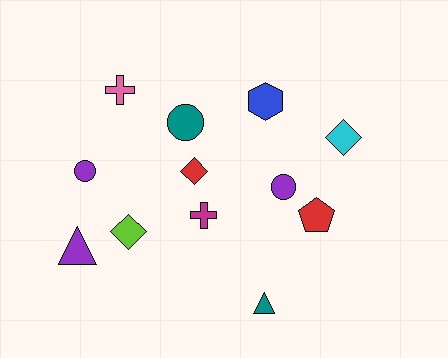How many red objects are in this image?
There are 2 red objects.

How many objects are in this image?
There are 12 objects.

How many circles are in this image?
There are 3 circles.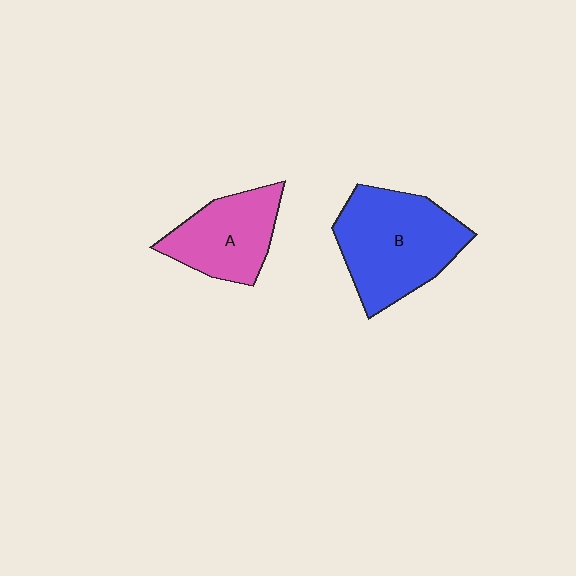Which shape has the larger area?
Shape B (blue).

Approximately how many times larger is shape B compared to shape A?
Approximately 1.5 times.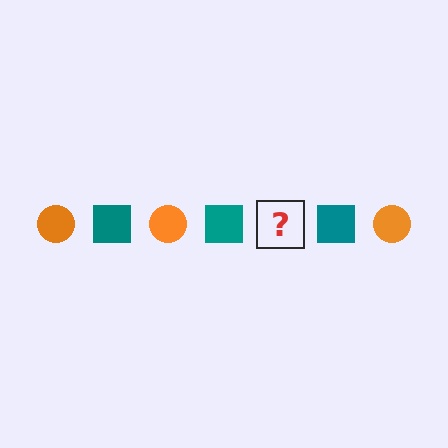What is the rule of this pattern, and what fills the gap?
The rule is that the pattern alternates between orange circle and teal square. The gap should be filled with an orange circle.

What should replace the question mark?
The question mark should be replaced with an orange circle.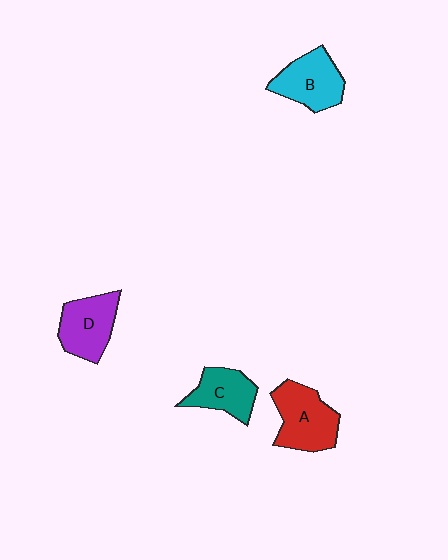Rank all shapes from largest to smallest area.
From largest to smallest: A (red), D (purple), B (cyan), C (teal).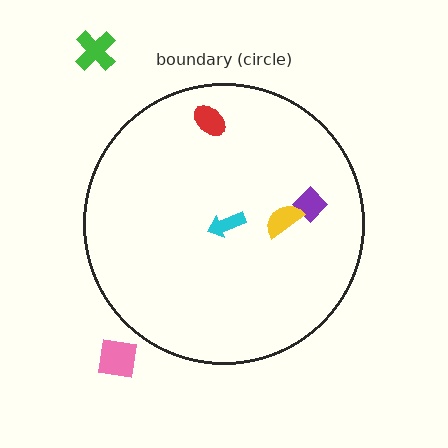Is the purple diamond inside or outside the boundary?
Inside.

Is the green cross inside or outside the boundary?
Outside.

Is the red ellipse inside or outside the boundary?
Inside.